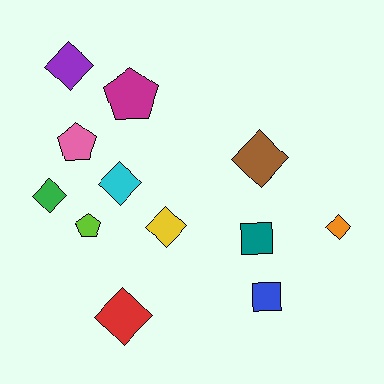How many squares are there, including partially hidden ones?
There are 2 squares.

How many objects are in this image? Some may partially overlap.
There are 12 objects.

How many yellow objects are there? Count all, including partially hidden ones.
There is 1 yellow object.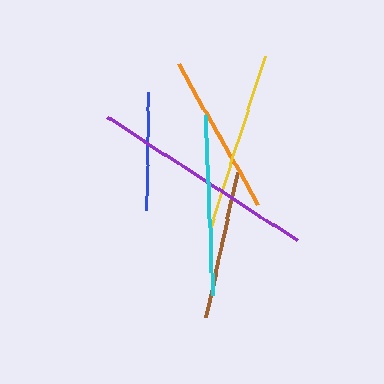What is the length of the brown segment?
The brown segment is approximately 148 pixels long.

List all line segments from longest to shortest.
From longest to shortest: purple, yellow, cyan, orange, brown, blue.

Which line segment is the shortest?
The blue line is the shortest at approximately 118 pixels.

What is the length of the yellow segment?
The yellow segment is approximately 182 pixels long.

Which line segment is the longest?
The purple line is the longest at approximately 227 pixels.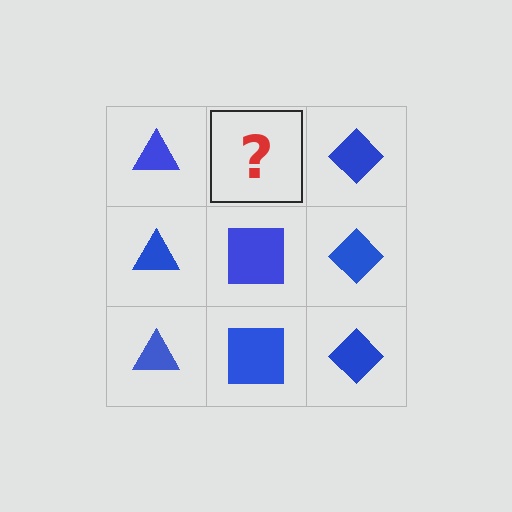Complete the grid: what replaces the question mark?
The question mark should be replaced with a blue square.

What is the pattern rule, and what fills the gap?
The rule is that each column has a consistent shape. The gap should be filled with a blue square.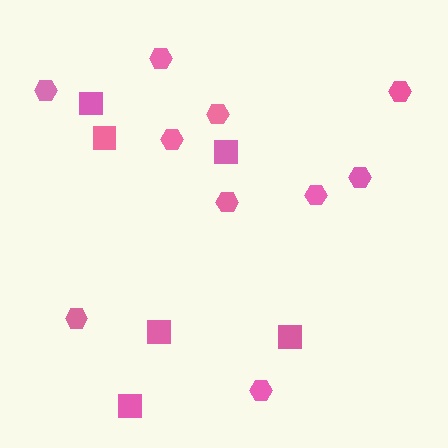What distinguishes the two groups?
There are 2 groups: one group of hexagons (10) and one group of squares (6).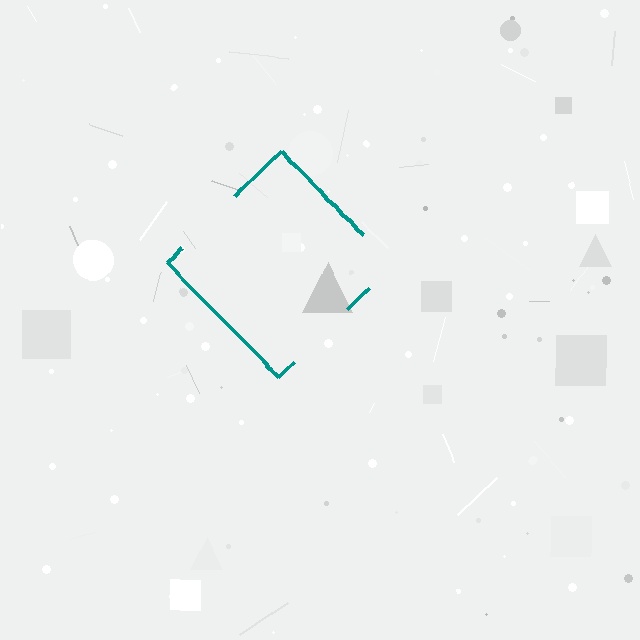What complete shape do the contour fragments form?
The contour fragments form a diamond.